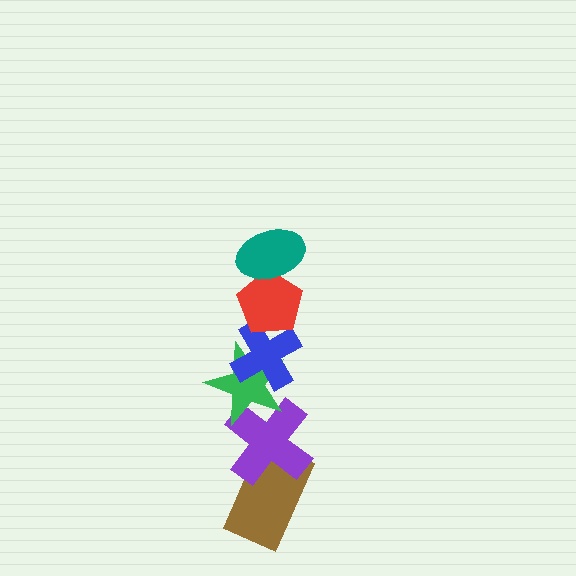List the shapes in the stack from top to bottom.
From top to bottom: the teal ellipse, the red pentagon, the blue cross, the green star, the purple cross, the brown rectangle.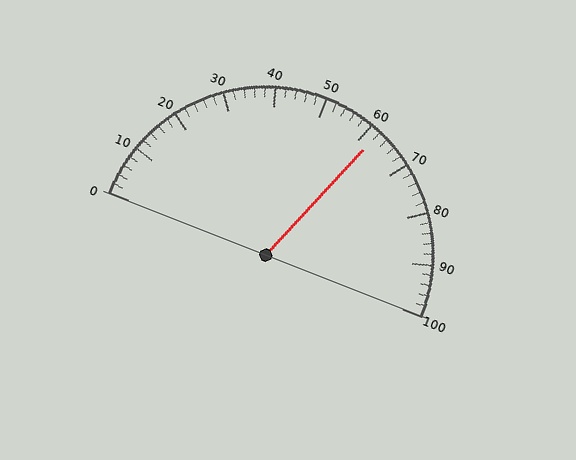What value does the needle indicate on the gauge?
The needle indicates approximately 62.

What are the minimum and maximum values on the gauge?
The gauge ranges from 0 to 100.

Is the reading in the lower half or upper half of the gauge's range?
The reading is in the upper half of the range (0 to 100).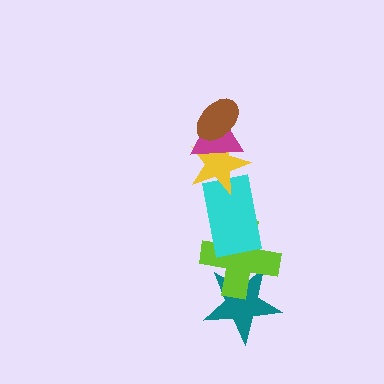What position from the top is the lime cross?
The lime cross is 5th from the top.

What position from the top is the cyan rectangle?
The cyan rectangle is 4th from the top.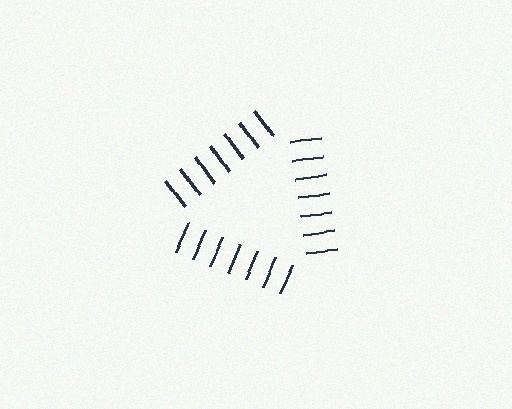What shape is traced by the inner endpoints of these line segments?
An illusory triangle — the line segments terminate on its edges but no continuous stroke is drawn.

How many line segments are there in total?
21 — 7 along each of the 3 edges.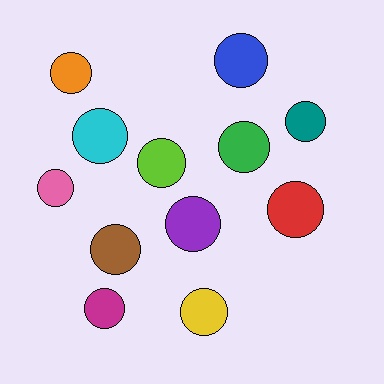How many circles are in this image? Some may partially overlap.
There are 12 circles.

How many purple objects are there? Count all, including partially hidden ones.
There is 1 purple object.